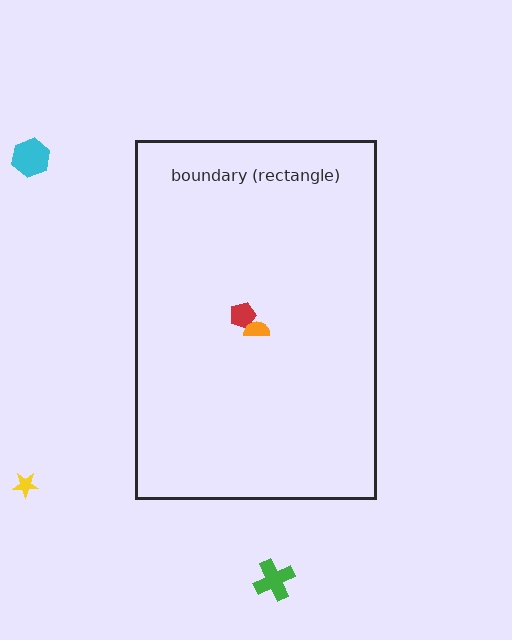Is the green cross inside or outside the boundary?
Outside.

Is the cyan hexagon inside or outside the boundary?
Outside.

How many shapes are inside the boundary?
2 inside, 3 outside.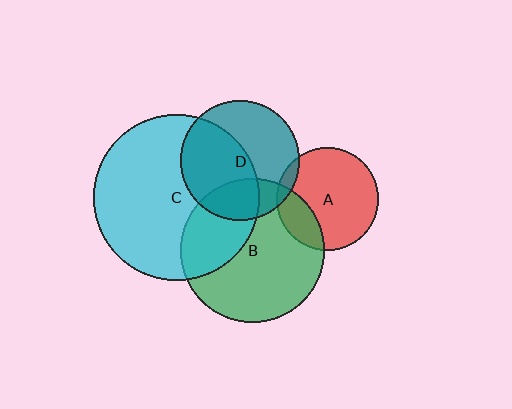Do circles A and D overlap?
Yes.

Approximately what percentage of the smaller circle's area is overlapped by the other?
Approximately 5%.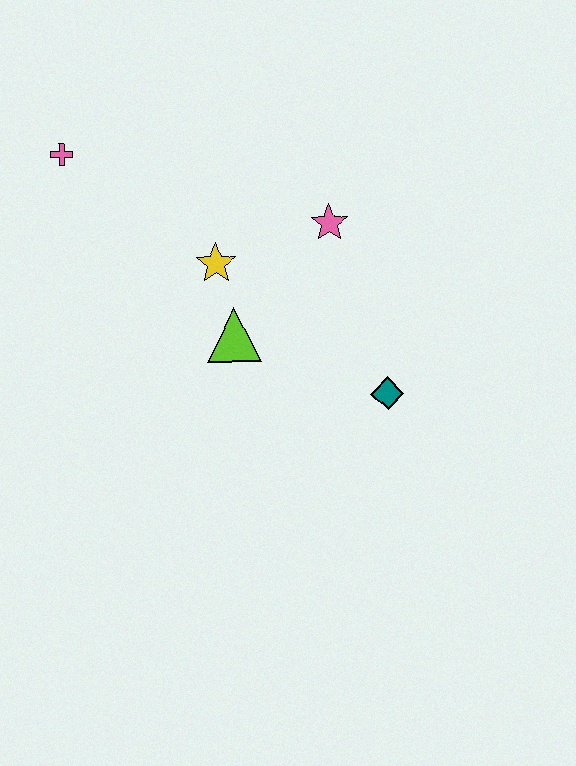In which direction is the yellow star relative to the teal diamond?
The yellow star is to the left of the teal diamond.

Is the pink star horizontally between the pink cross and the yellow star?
No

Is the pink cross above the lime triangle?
Yes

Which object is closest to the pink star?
The yellow star is closest to the pink star.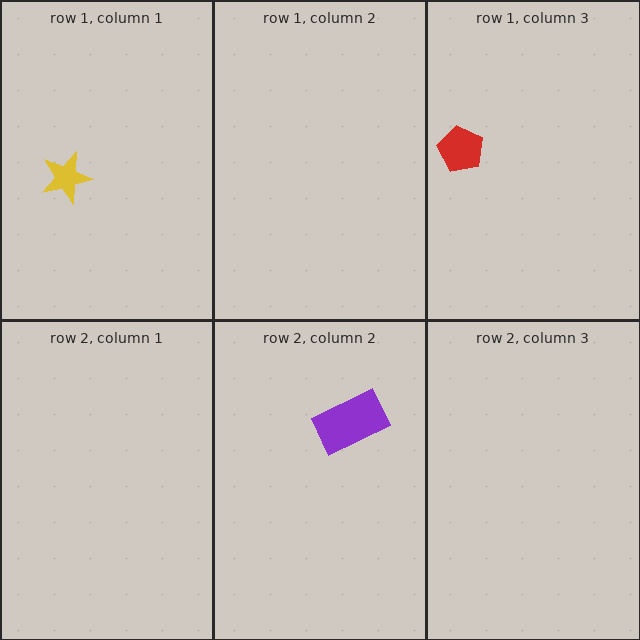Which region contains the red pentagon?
The row 1, column 3 region.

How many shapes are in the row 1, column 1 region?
1.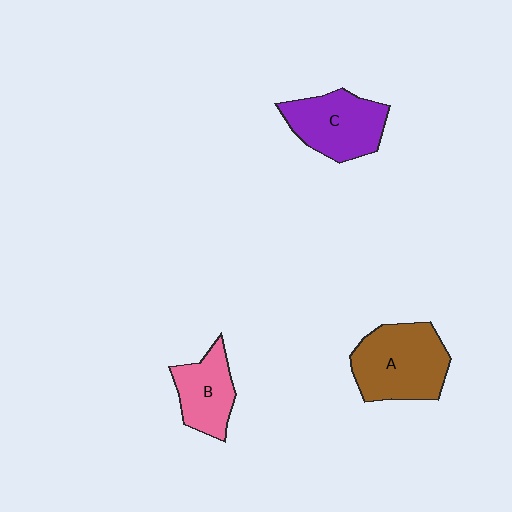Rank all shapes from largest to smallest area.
From largest to smallest: A (brown), C (purple), B (pink).